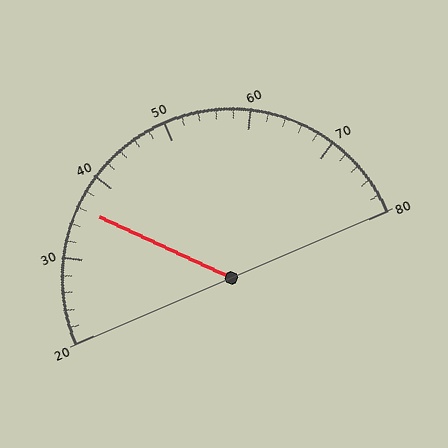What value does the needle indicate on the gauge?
The needle indicates approximately 36.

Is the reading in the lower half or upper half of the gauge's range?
The reading is in the lower half of the range (20 to 80).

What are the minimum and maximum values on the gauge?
The gauge ranges from 20 to 80.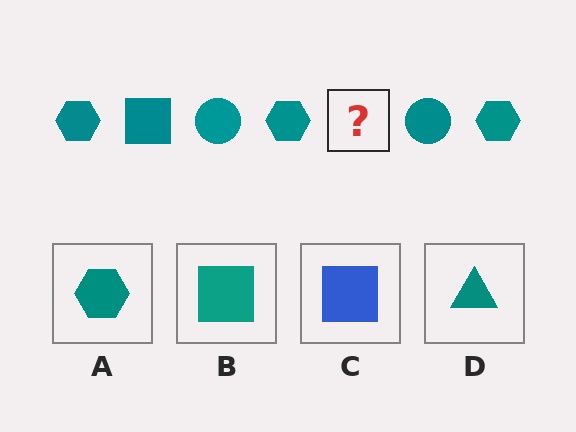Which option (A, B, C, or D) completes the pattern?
B.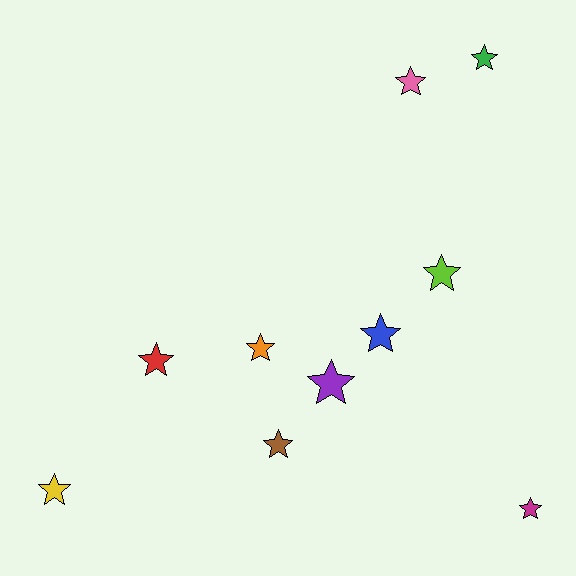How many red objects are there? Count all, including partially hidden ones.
There is 1 red object.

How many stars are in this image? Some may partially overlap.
There are 10 stars.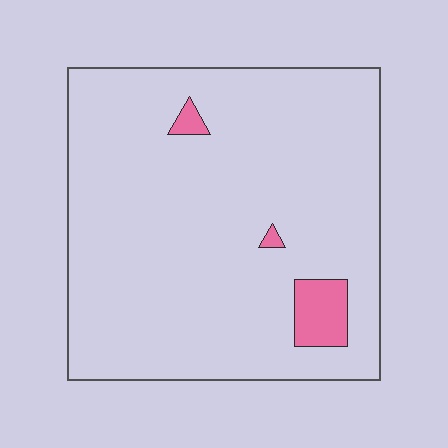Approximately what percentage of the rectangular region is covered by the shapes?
Approximately 5%.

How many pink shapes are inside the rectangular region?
3.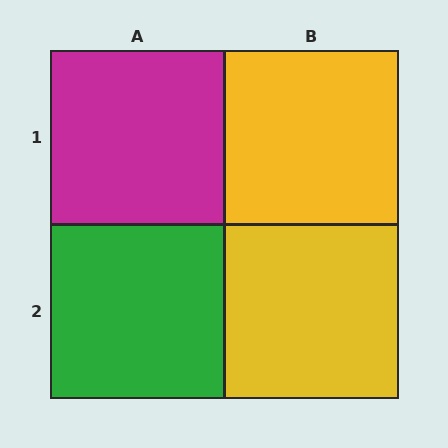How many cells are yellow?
2 cells are yellow.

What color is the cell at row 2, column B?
Yellow.